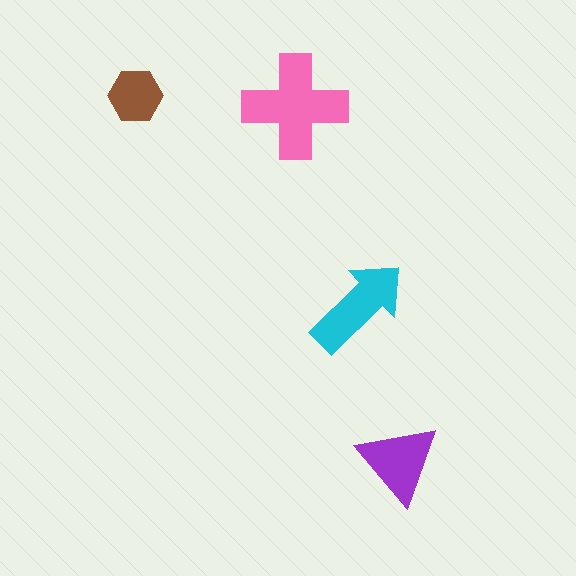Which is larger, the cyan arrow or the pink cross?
The pink cross.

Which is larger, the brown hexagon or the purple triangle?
The purple triangle.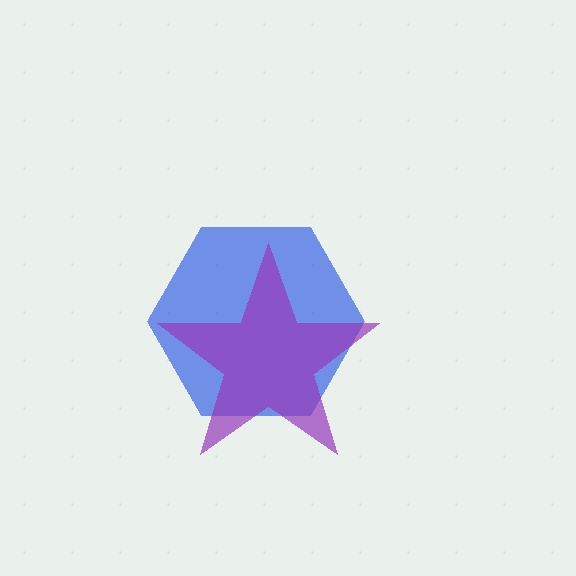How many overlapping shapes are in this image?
There are 2 overlapping shapes in the image.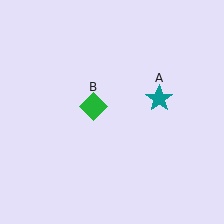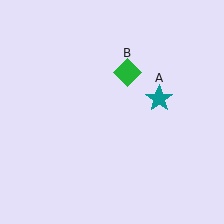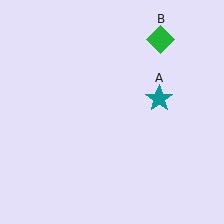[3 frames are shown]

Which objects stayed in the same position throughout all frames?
Teal star (object A) remained stationary.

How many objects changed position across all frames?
1 object changed position: green diamond (object B).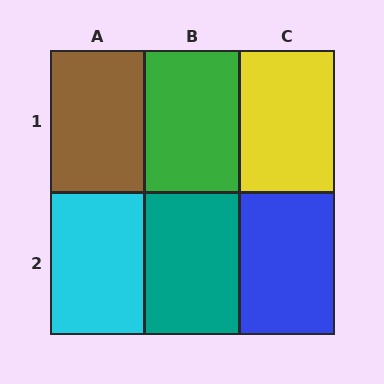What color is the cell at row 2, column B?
Teal.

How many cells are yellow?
1 cell is yellow.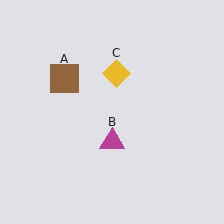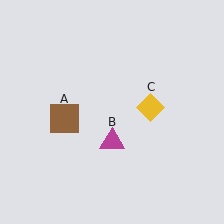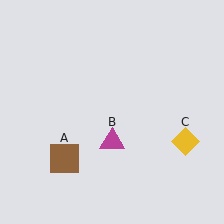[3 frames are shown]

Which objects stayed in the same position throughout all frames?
Magenta triangle (object B) remained stationary.